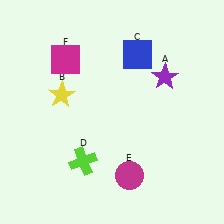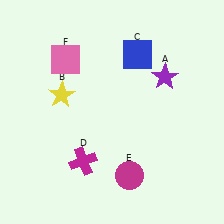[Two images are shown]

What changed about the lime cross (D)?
In Image 1, D is lime. In Image 2, it changed to magenta.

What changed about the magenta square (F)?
In Image 1, F is magenta. In Image 2, it changed to pink.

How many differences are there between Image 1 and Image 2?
There are 2 differences between the two images.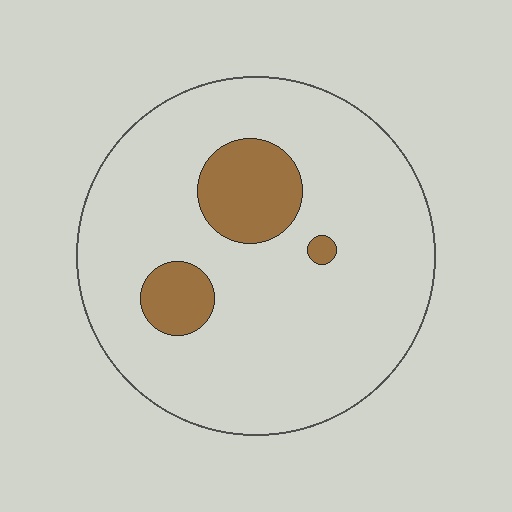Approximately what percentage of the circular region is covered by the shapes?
Approximately 15%.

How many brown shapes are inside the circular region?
3.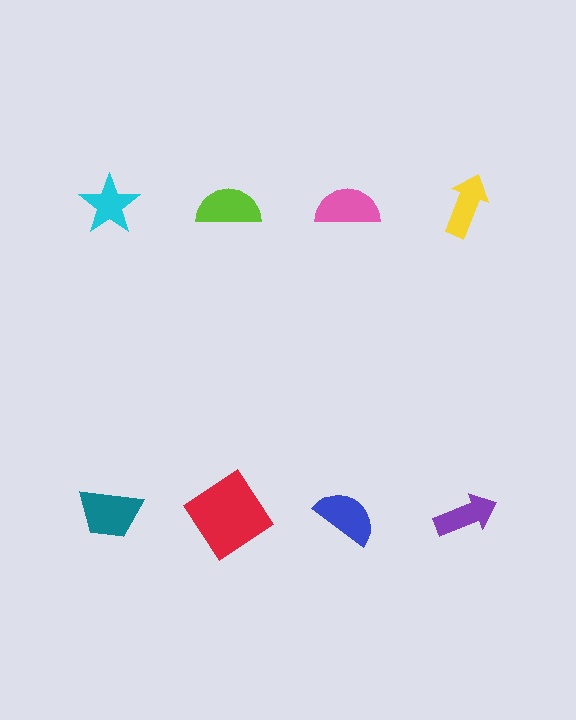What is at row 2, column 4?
A purple arrow.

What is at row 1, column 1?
A cyan star.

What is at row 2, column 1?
A teal trapezoid.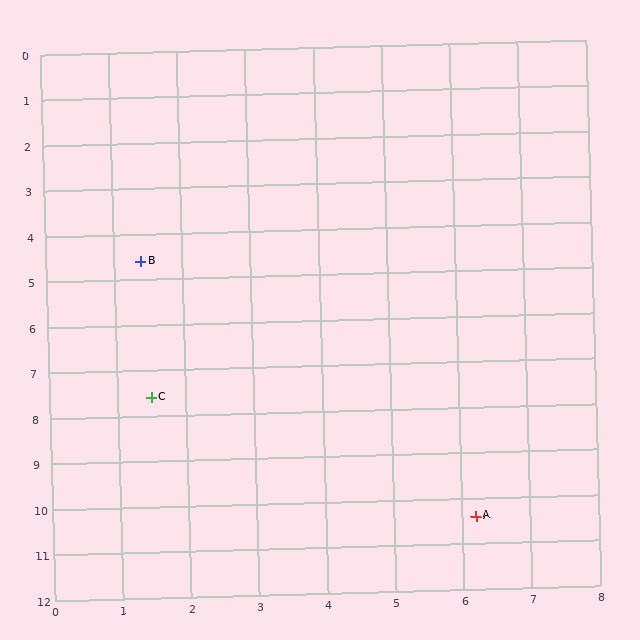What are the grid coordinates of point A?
Point A is at approximately (6.2, 10.4).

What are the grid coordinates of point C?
Point C is at approximately (1.5, 7.6).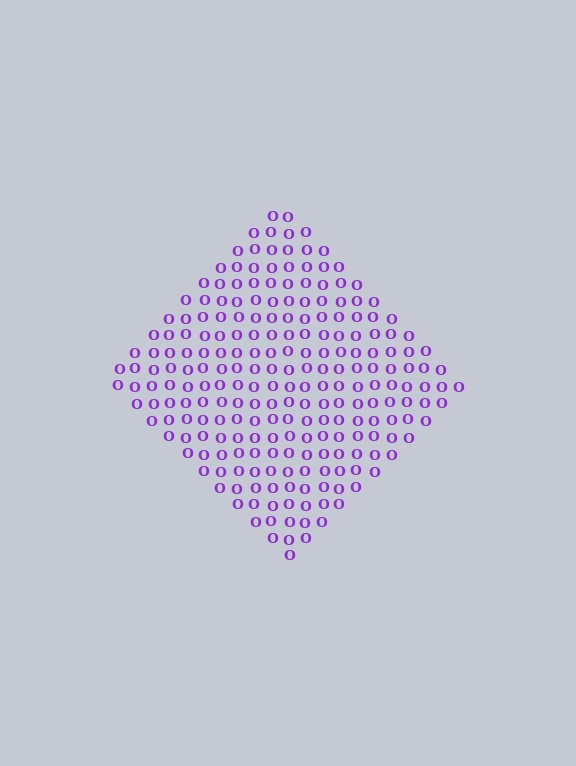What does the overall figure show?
The overall figure shows a diamond.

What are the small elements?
The small elements are letter O's.